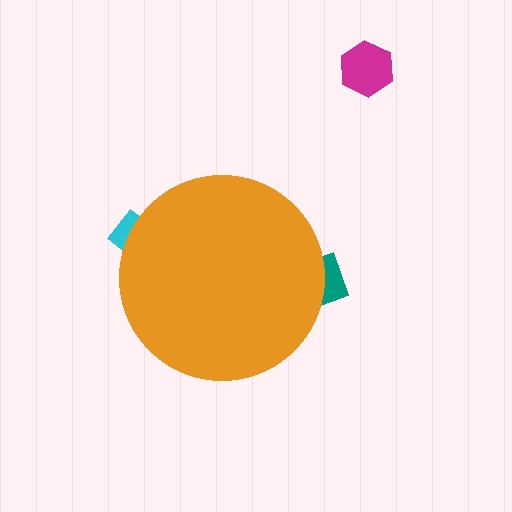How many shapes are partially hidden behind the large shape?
2 shapes are partially hidden.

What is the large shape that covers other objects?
An orange circle.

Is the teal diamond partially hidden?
Yes, the teal diamond is partially hidden behind the orange circle.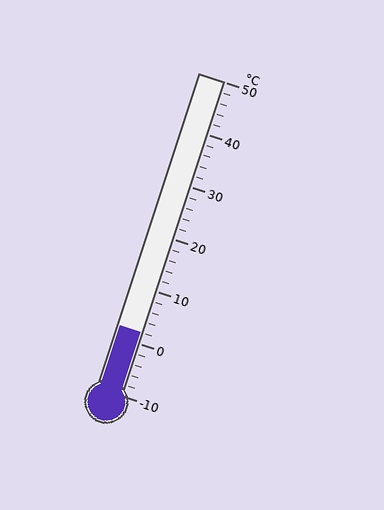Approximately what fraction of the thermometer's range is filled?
The thermometer is filled to approximately 20% of its range.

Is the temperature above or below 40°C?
The temperature is below 40°C.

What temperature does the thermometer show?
The thermometer shows approximately 2°C.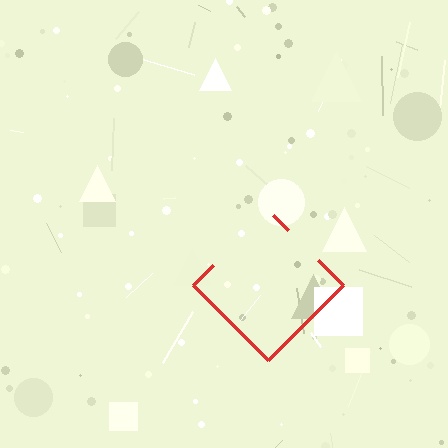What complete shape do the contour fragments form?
The contour fragments form a diamond.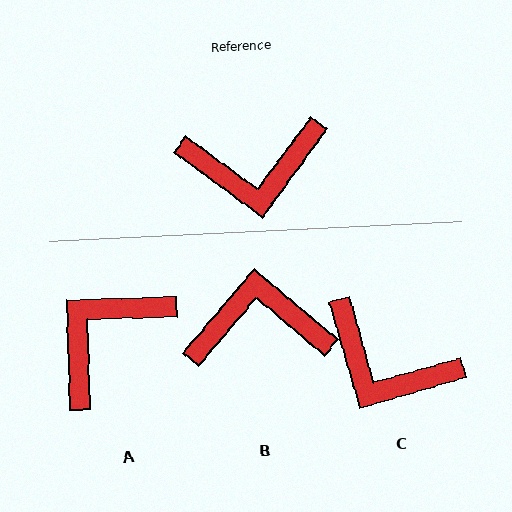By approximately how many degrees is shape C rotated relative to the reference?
Approximately 38 degrees clockwise.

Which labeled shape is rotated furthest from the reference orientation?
B, about 176 degrees away.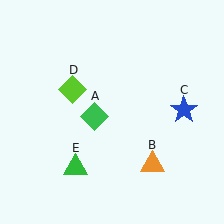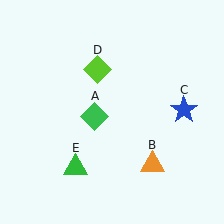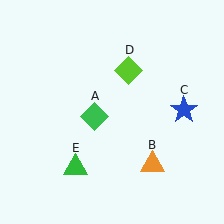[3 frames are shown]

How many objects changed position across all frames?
1 object changed position: lime diamond (object D).